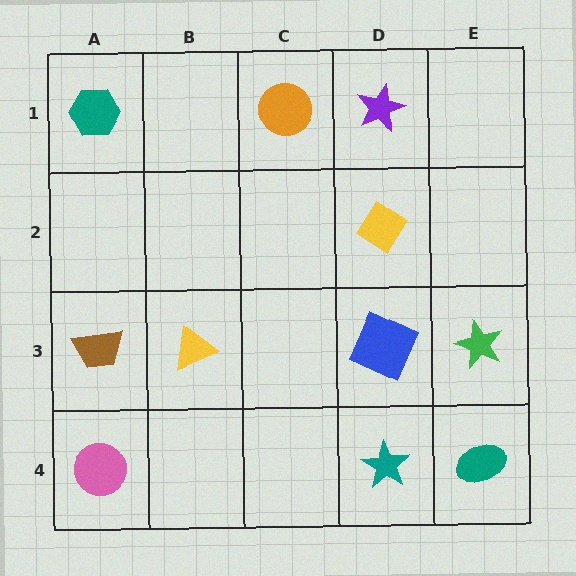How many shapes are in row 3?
4 shapes.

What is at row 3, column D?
A blue square.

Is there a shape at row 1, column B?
No, that cell is empty.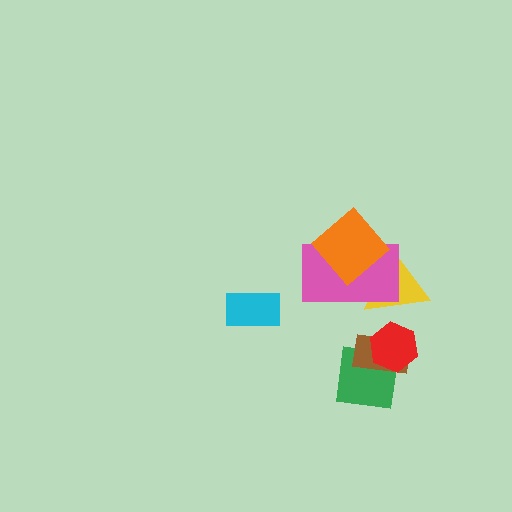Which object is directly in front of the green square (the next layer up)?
The brown rectangle is directly in front of the green square.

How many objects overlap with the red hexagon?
2 objects overlap with the red hexagon.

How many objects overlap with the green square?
2 objects overlap with the green square.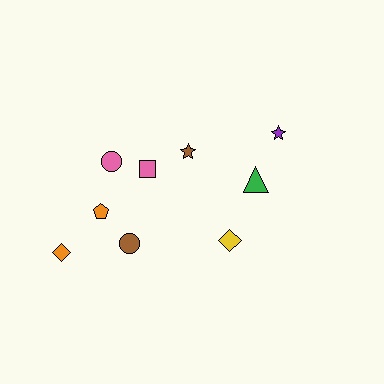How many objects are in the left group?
There are 6 objects.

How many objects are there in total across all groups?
There are 9 objects.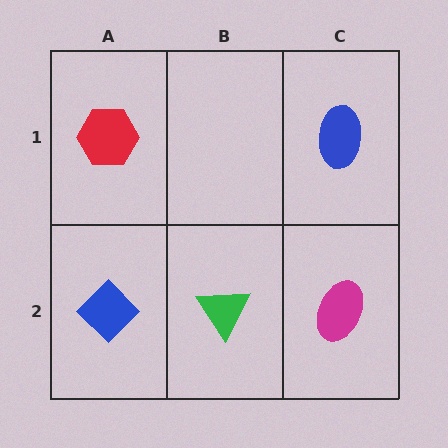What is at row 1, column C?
A blue ellipse.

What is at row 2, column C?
A magenta ellipse.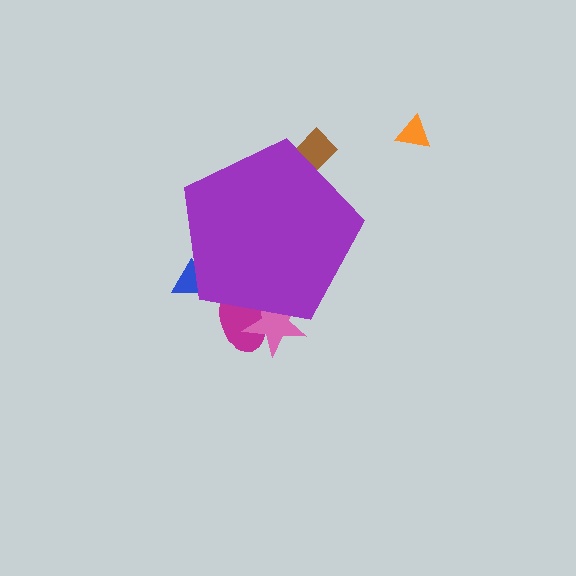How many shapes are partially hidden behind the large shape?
4 shapes are partially hidden.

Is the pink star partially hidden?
Yes, the pink star is partially hidden behind the purple pentagon.